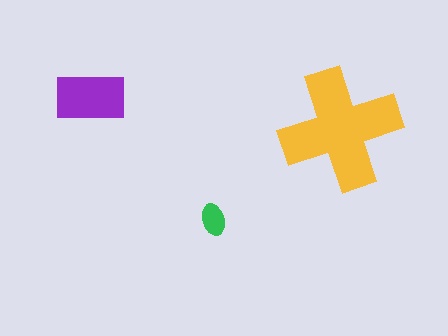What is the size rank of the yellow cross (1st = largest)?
1st.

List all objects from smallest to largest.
The green ellipse, the purple rectangle, the yellow cross.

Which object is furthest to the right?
The yellow cross is rightmost.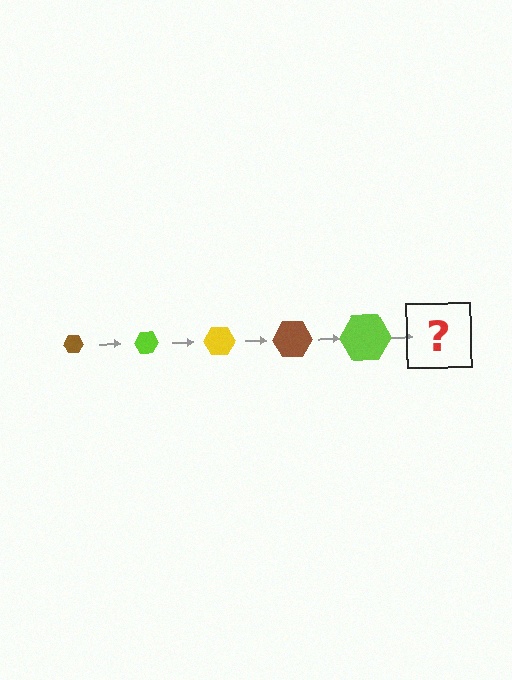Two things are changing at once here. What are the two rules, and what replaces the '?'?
The two rules are that the hexagon grows larger each step and the color cycles through brown, lime, and yellow. The '?' should be a yellow hexagon, larger than the previous one.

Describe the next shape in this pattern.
It should be a yellow hexagon, larger than the previous one.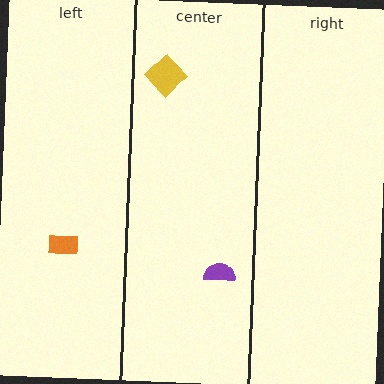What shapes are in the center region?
The yellow diamond, the purple semicircle.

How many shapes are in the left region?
1.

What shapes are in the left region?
The orange rectangle.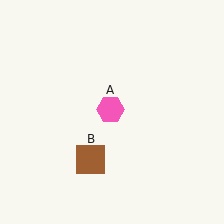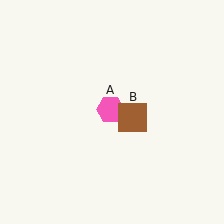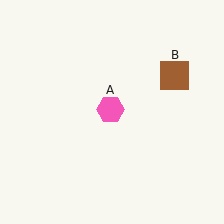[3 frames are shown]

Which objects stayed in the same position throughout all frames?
Pink hexagon (object A) remained stationary.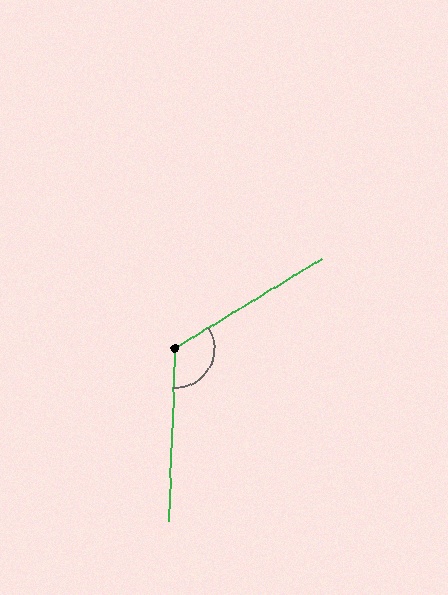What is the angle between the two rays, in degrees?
Approximately 124 degrees.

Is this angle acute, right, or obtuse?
It is obtuse.